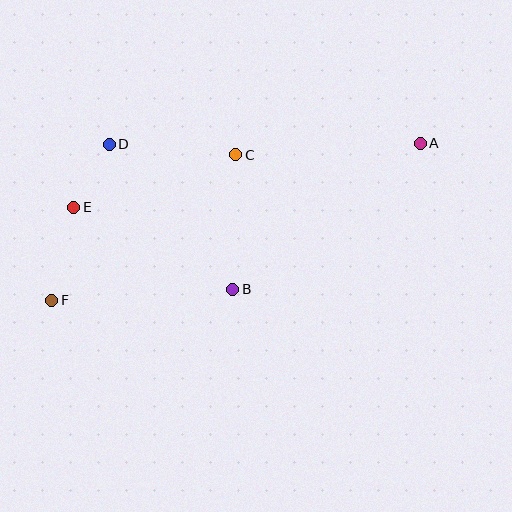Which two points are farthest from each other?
Points A and F are farthest from each other.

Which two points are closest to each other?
Points D and E are closest to each other.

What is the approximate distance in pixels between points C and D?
The distance between C and D is approximately 127 pixels.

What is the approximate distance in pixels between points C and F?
The distance between C and F is approximately 234 pixels.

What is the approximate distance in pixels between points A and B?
The distance between A and B is approximately 237 pixels.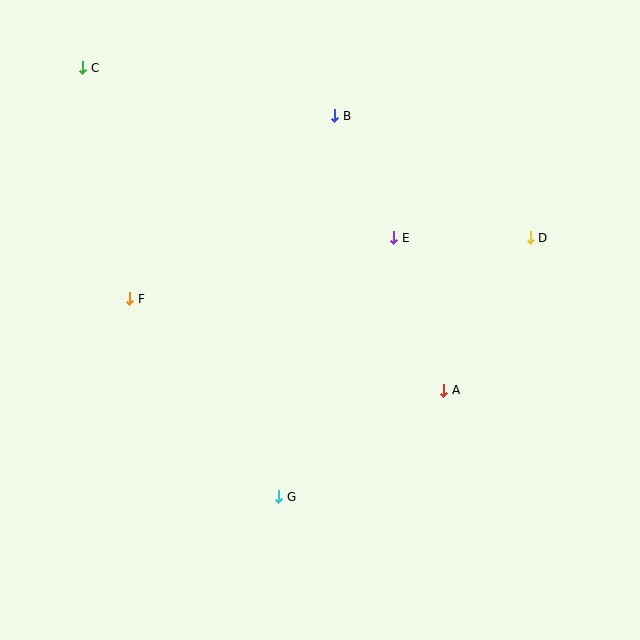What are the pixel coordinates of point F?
Point F is at (130, 299).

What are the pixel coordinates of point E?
Point E is at (394, 238).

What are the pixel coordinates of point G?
Point G is at (279, 497).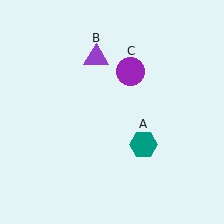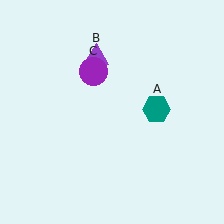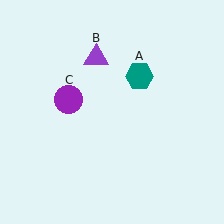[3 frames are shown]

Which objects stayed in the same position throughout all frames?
Purple triangle (object B) remained stationary.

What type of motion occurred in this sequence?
The teal hexagon (object A), purple circle (object C) rotated counterclockwise around the center of the scene.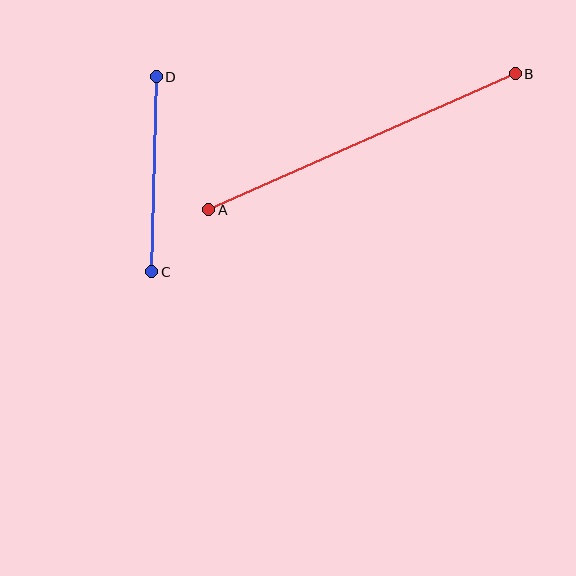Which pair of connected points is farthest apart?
Points A and B are farthest apart.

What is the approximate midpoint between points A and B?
The midpoint is at approximately (362, 142) pixels.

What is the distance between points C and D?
The distance is approximately 195 pixels.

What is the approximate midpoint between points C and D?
The midpoint is at approximately (154, 174) pixels.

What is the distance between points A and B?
The distance is approximately 335 pixels.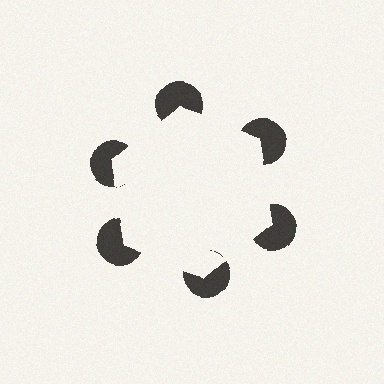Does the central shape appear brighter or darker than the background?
It typically appears slightly brighter than the background, even though no actual brightness change is drawn.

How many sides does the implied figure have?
6 sides.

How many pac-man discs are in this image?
There are 6 — one at each vertex of the illusory hexagon.